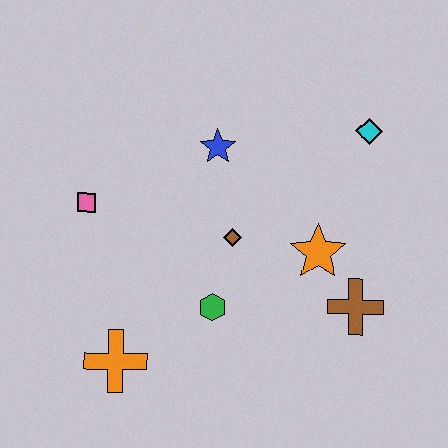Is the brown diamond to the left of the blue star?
No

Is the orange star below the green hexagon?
No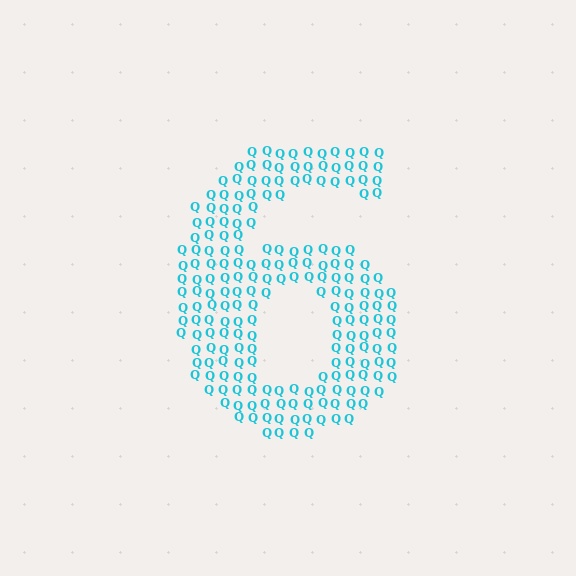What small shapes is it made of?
It is made of small letter Q's.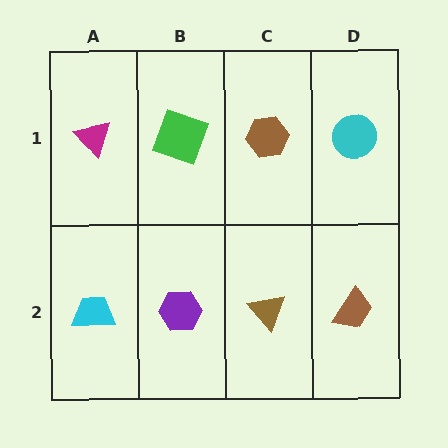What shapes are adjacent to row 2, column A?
A magenta triangle (row 1, column A), a purple hexagon (row 2, column B).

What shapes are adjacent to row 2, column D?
A cyan circle (row 1, column D), a brown triangle (row 2, column C).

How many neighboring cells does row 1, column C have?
3.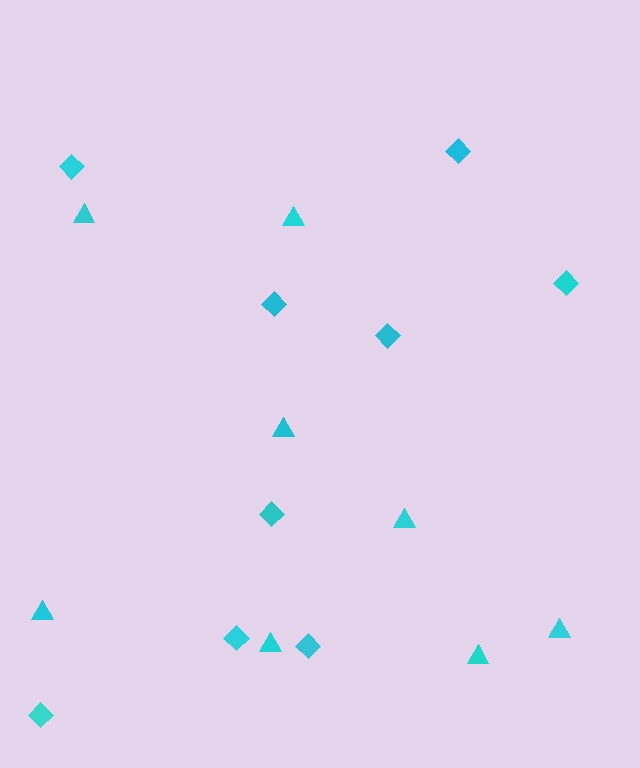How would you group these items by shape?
There are 2 groups: one group of diamonds (9) and one group of triangles (8).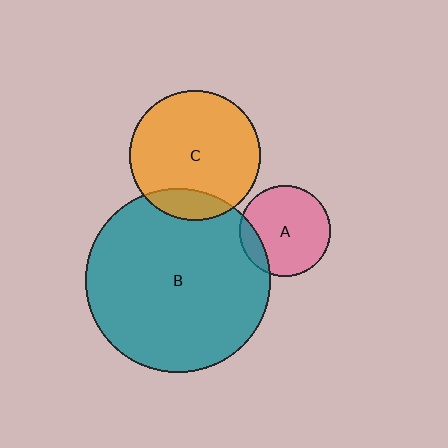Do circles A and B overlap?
Yes.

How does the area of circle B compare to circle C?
Approximately 2.0 times.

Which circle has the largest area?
Circle B (teal).